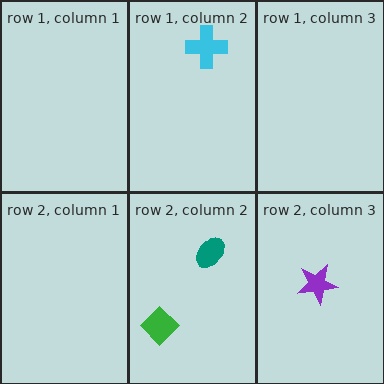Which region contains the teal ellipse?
The row 2, column 2 region.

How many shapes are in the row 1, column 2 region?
1.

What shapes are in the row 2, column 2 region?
The green diamond, the teal ellipse.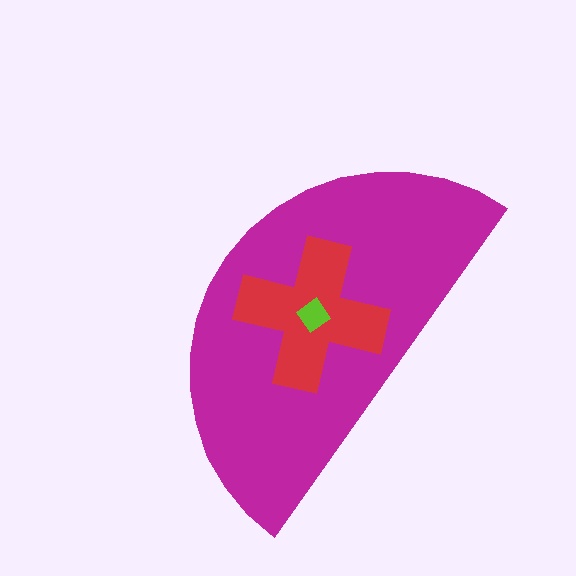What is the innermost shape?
The lime diamond.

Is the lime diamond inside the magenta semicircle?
Yes.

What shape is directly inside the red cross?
The lime diamond.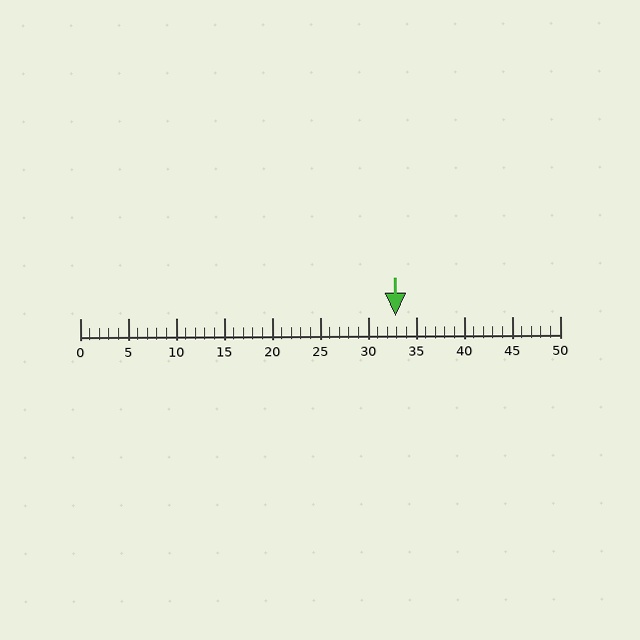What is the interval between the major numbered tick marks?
The major tick marks are spaced 5 units apart.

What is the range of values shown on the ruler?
The ruler shows values from 0 to 50.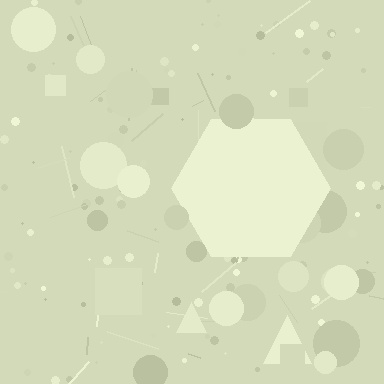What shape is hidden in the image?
A hexagon is hidden in the image.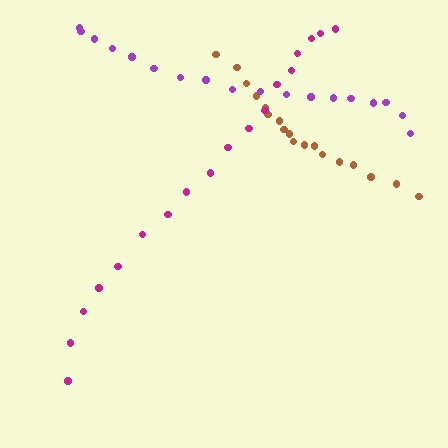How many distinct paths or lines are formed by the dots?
There are 3 distinct paths.